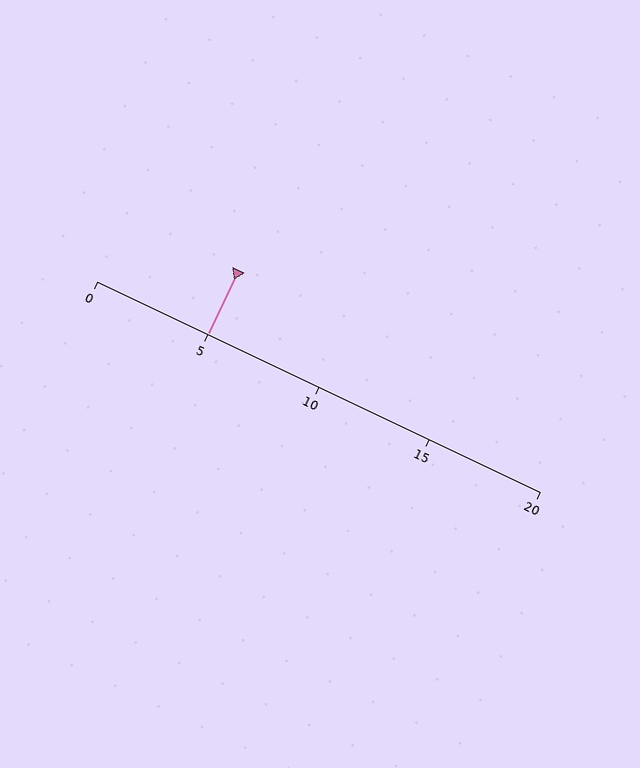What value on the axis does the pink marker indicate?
The marker indicates approximately 5.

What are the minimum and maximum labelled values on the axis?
The axis runs from 0 to 20.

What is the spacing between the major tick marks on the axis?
The major ticks are spaced 5 apart.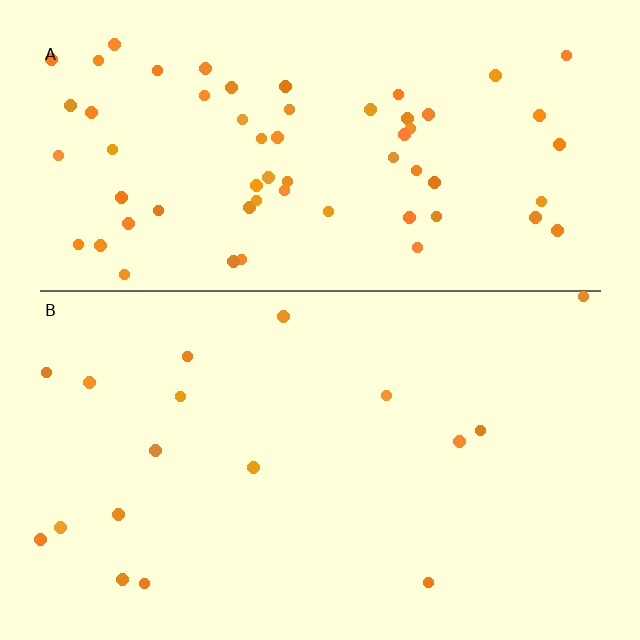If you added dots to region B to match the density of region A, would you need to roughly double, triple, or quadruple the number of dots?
Approximately quadruple.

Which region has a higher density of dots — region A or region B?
A (the top).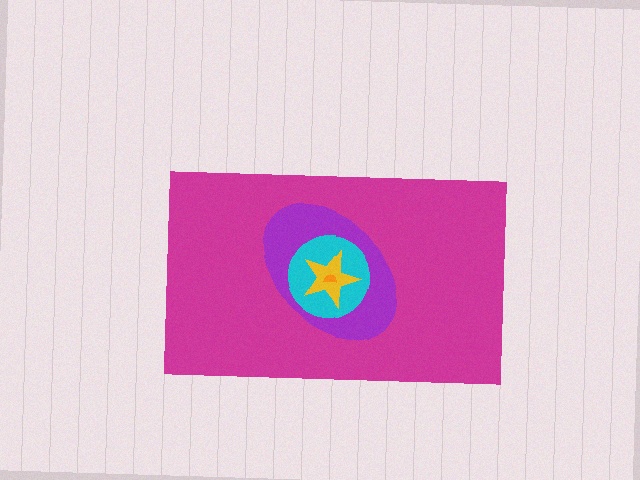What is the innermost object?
The orange semicircle.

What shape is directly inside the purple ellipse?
The cyan circle.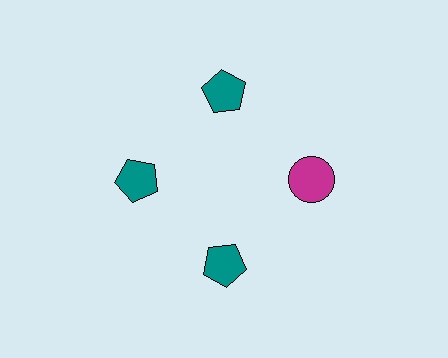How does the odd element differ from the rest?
It differs in both color (magenta instead of teal) and shape (circle instead of pentagon).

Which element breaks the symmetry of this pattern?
The magenta circle at roughly the 3 o'clock position breaks the symmetry. All other shapes are teal pentagons.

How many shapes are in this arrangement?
There are 4 shapes arranged in a ring pattern.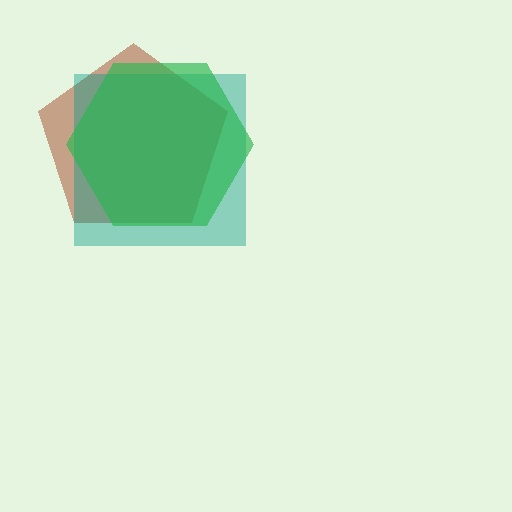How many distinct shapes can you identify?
There are 3 distinct shapes: a brown pentagon, a teal square, a green hexagon.